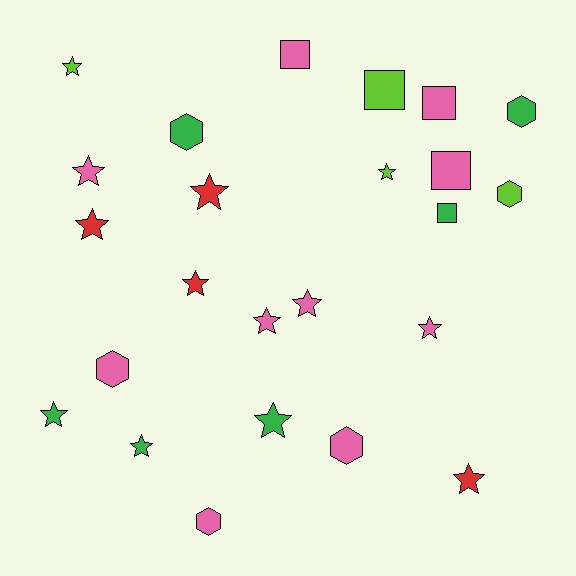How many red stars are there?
There are 4 red stars.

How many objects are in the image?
There are 24 objects.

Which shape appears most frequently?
Star, with 13 objects.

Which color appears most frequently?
Pink, with 10 objects.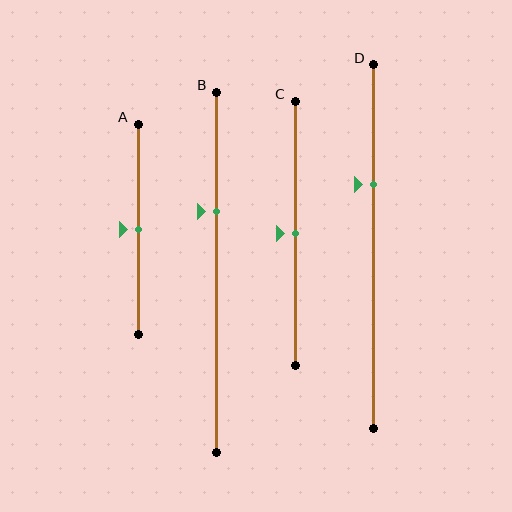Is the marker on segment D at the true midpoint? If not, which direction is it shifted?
No, the marker on segment D is shifted upward by about 17% of the segment length.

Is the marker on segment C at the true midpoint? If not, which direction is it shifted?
Yes, the marker on segment C is at the true midpoint.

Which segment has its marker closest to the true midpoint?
Segment A has its marker closest to the true midpoint.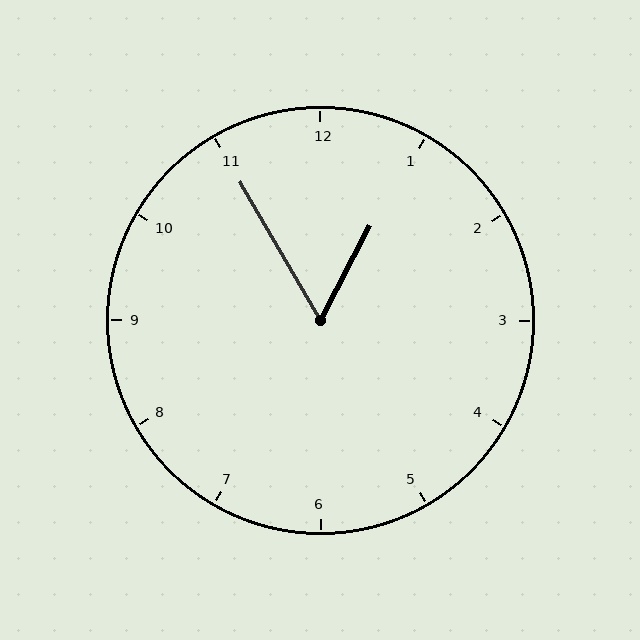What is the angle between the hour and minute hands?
Approximately 58 degrees.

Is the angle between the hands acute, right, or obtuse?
It is acute.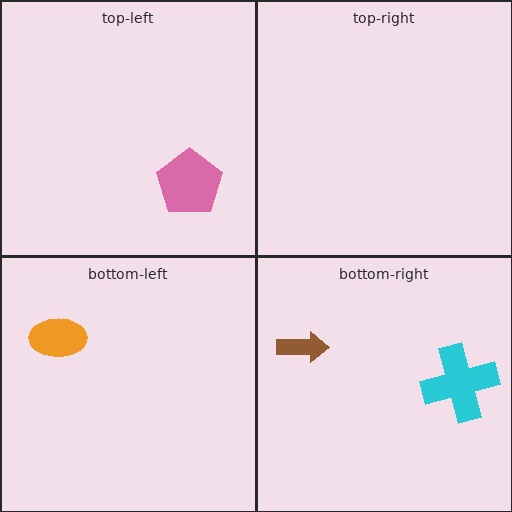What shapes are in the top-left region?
The pink pentagon.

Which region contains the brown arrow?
The bottom-right region.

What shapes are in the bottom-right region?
The cyan cross, the brown arrow.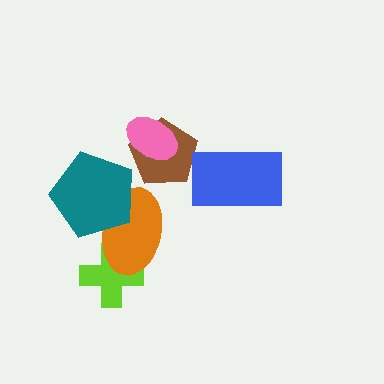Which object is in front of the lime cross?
The orange ellipse is in front of the lime cross.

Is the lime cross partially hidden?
Yes, it is partially covered by another shape.